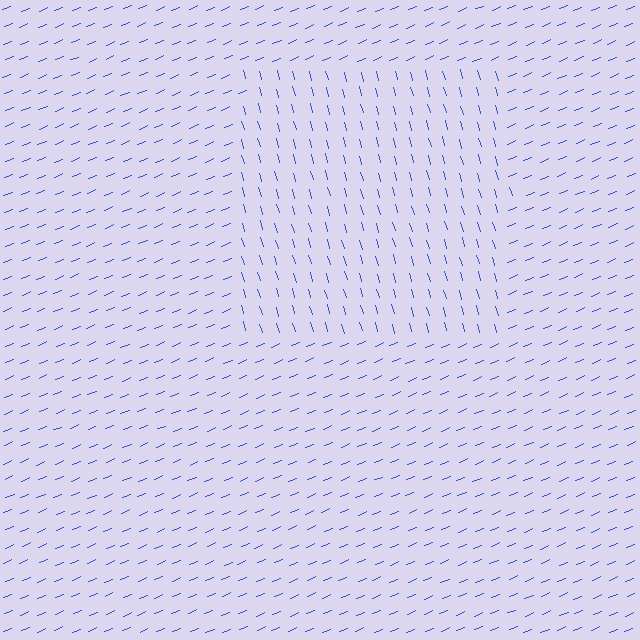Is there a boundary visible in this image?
Yes, there is a texture boundary formed by a change in line orientation.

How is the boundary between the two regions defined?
The boundary is defined purely by a change in line orientation (approximately 84 degrees difference). All lines are the same color and thickness.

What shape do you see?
I see a rectangle.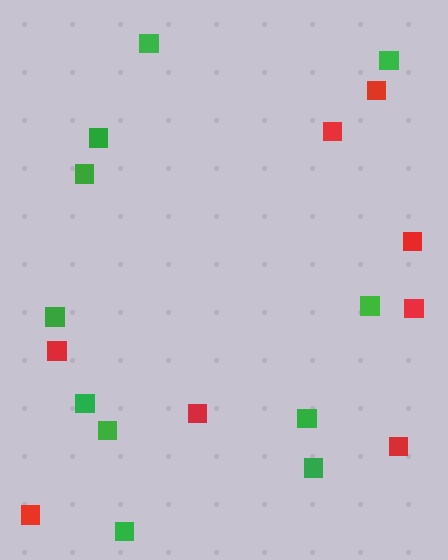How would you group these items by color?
There are 2 groups: one group of green squares (11) and one group of red squares (8).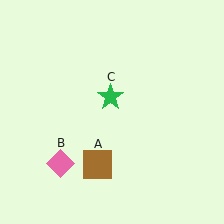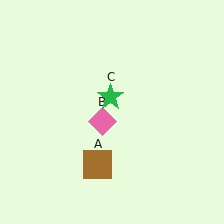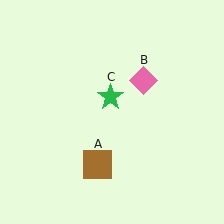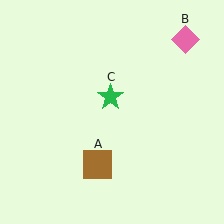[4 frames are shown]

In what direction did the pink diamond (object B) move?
The pink diamond (object B) moved up and to the right.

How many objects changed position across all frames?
1 object changed position: pink diamond (object B).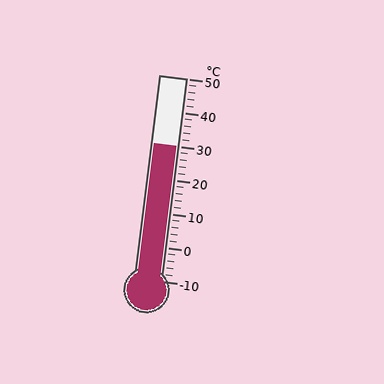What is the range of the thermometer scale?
The thermometer scale ranges from -10°C to 50°C.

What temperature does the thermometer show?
The thermometer shows approximately 30°C.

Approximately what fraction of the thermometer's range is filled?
The thermometer is filled to approximately 65% of its range.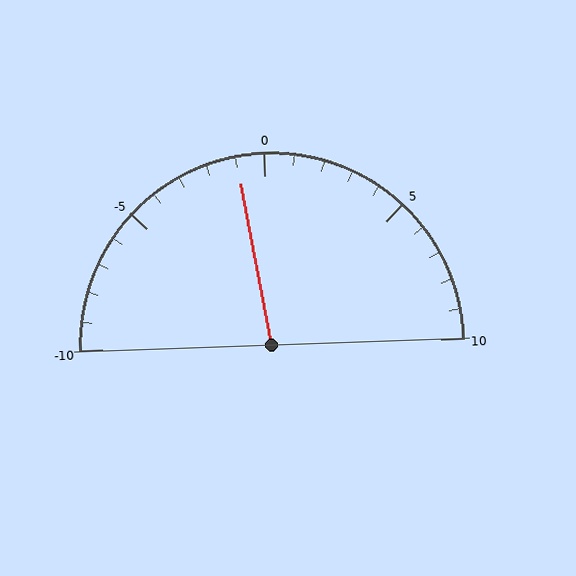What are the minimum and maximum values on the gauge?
The gauge ranges from -10 to 10.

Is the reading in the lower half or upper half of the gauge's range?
The reading is in the lower half of the range (-10 to 10).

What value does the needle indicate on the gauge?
The needle indicates approximately -1.